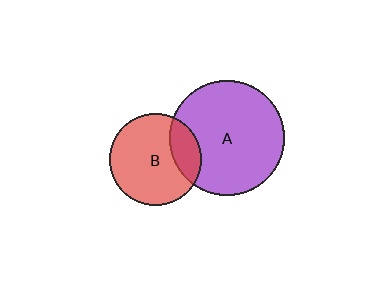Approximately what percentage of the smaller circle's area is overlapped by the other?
Approximately 20%.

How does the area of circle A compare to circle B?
Approximately 1.5 times.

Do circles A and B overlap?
Yes.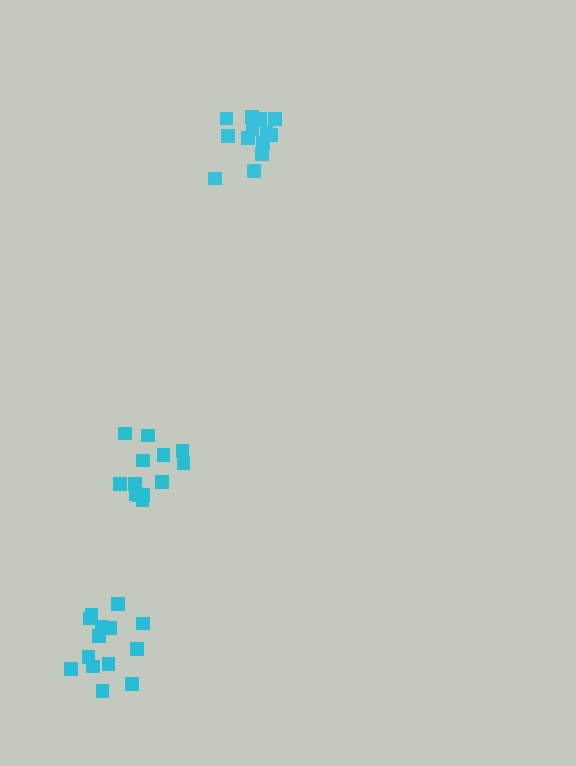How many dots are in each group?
Group 1: 14 dots, Group 2: 14 dots, Group 3: 13 dots (41 total).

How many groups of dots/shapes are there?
There are 3 groups.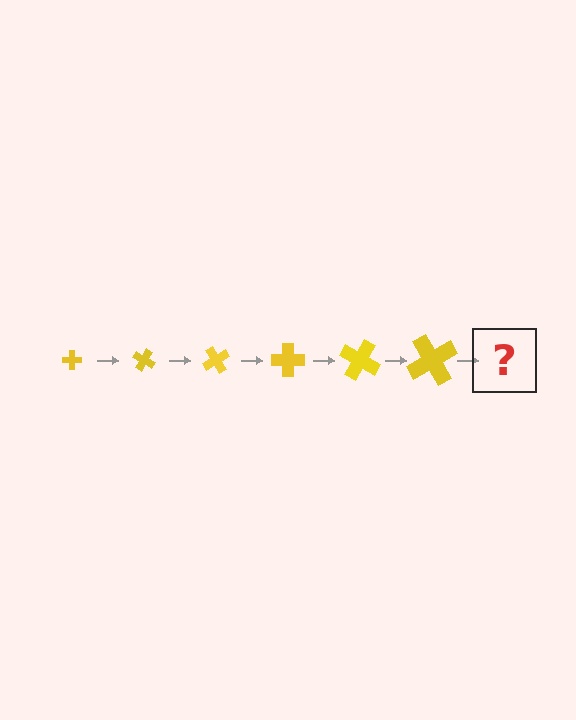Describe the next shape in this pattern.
It should be a cross, larger than the previous one and rotated 180 degrees from the start.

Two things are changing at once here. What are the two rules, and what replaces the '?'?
The two rules are that the cross grows larger each step and it rotates 30 degrees each step. The '?' should be a cross, larger than the previous one and rotated 180 degrees from the start.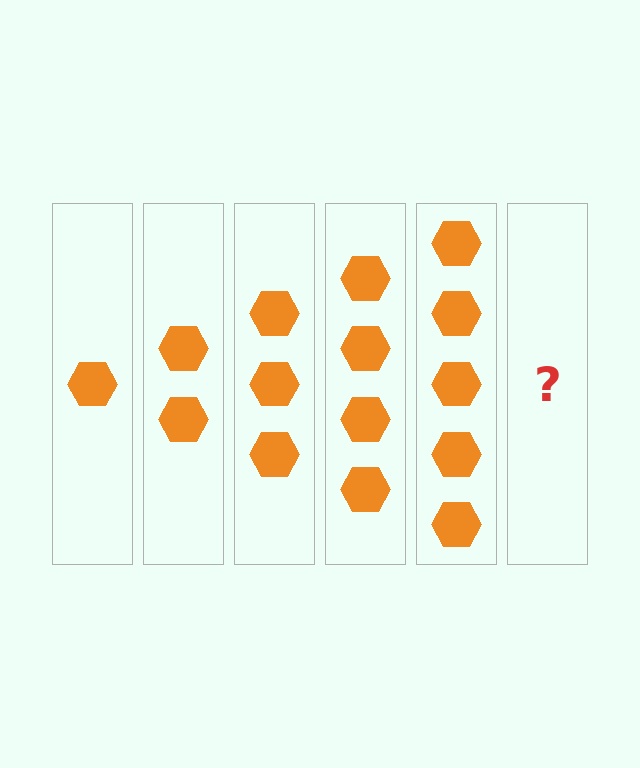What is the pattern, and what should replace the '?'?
The pattern is that each step adds one more hexagon. The '?' should be 6 hexagons.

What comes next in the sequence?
The next element should be 6 hexagons.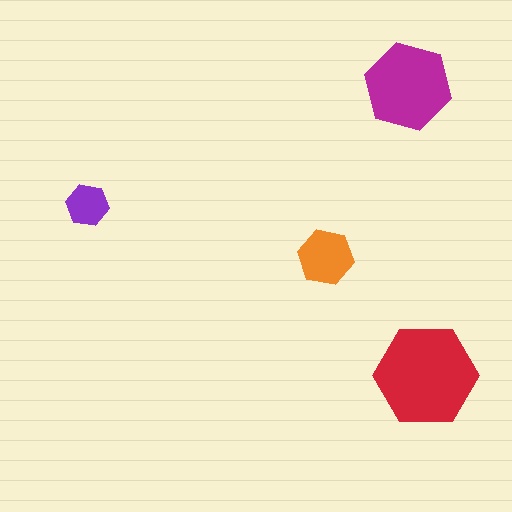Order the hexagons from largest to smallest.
the red one, the magenta one, the orange one, the purple one.